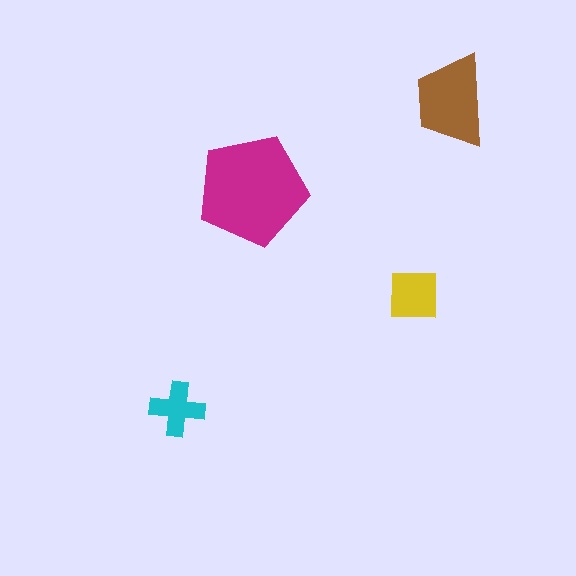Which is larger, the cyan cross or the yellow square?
The yellow square.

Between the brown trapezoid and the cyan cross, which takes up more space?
The brown trapezoid.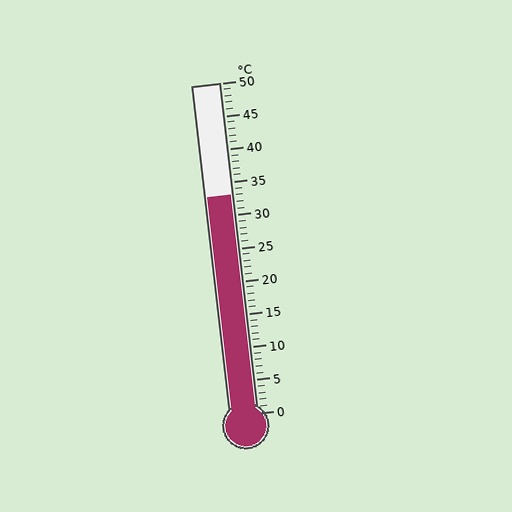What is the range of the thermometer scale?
The thermometer scale ranges from 0°C to 50°C.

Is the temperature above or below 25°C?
The temperature is above 25°C.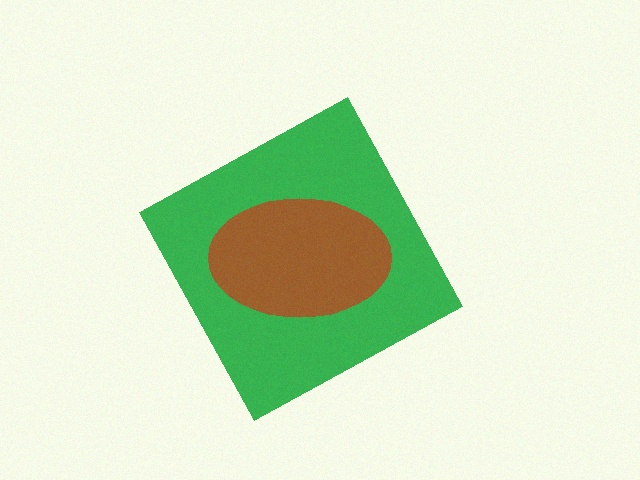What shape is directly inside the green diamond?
The brown ellipse.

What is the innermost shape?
The brown ellipse.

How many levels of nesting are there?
2.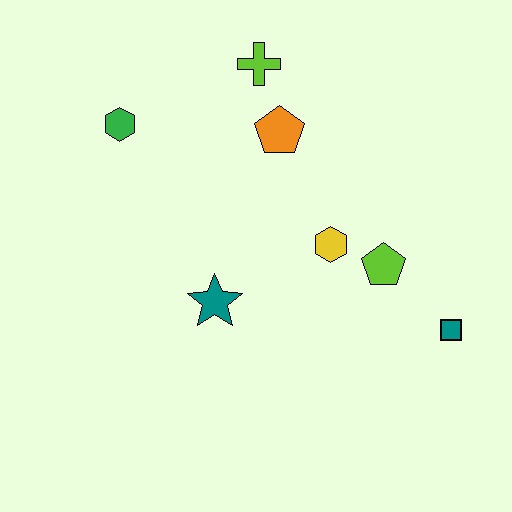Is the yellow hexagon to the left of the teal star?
No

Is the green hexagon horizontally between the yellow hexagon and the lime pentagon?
No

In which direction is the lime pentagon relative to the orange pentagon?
The lime pentagon is below the orange pentagon.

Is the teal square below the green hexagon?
Yes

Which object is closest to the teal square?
The lime pentagon is closest to the teal square.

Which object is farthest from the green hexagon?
The teal square is farthest from the green hexagon.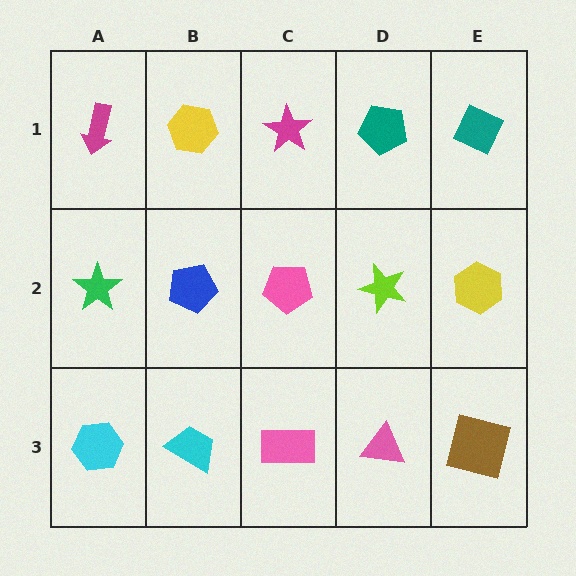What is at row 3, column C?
A pink rectangle.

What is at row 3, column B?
A cyan trapezoid.